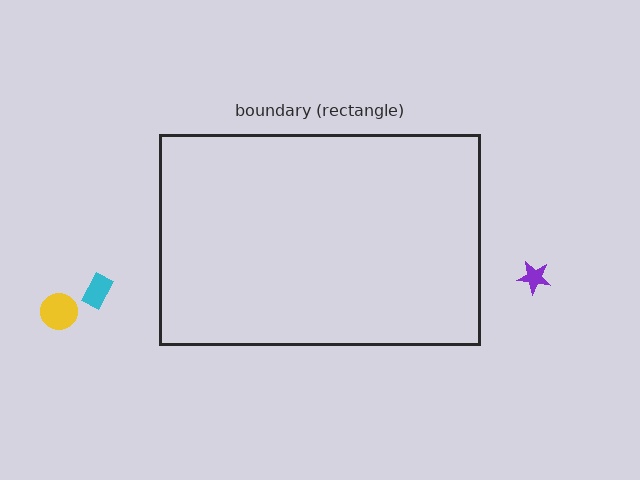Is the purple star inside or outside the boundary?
Outside.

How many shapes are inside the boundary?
0 inside, 3 outside.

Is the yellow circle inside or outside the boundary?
Outside.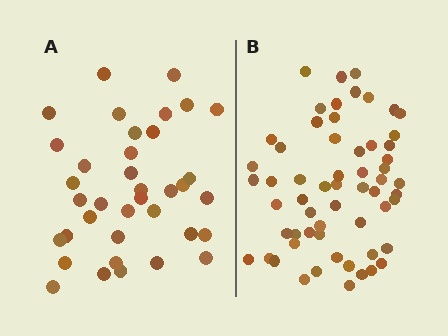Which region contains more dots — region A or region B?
Region B (the right region) has more dots.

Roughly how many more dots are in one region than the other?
Region B has approximately 20 more dots than region A.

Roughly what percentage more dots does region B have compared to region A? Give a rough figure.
About 60% more.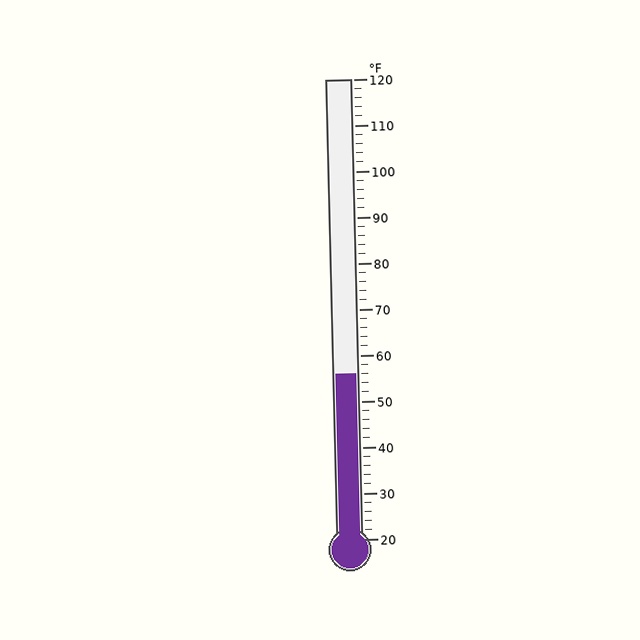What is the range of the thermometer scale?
The thermometer scale ranges from 20°F to 120°F.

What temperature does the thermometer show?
The thermometer shows approximately 56°F.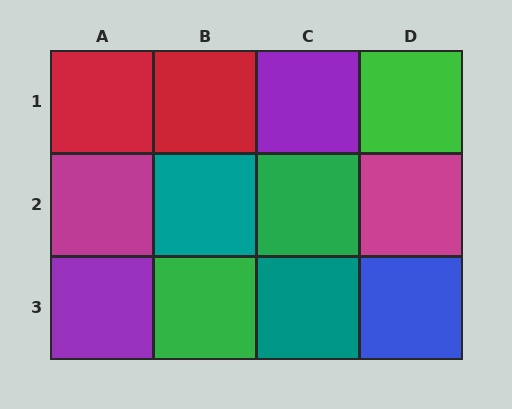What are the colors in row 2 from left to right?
Magenta, teal, green, magenta.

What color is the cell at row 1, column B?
Red.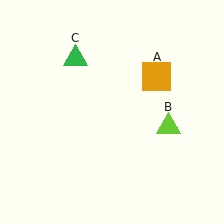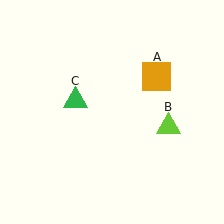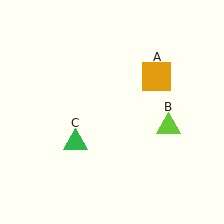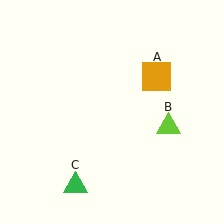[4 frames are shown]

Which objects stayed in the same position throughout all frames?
Orange square (object A) and lime triangle (object B) remained stationary.